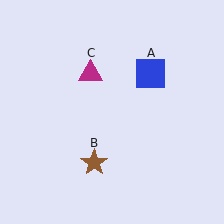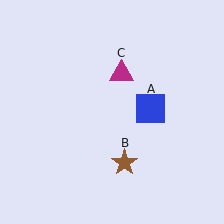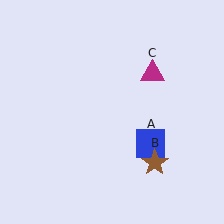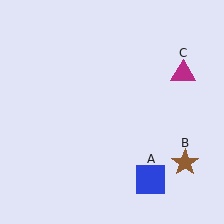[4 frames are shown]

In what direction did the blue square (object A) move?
The blue square (object A) moved down.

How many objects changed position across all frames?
3 objects changed position: blue square (object A), brown star (object B), magenta triangle (object C).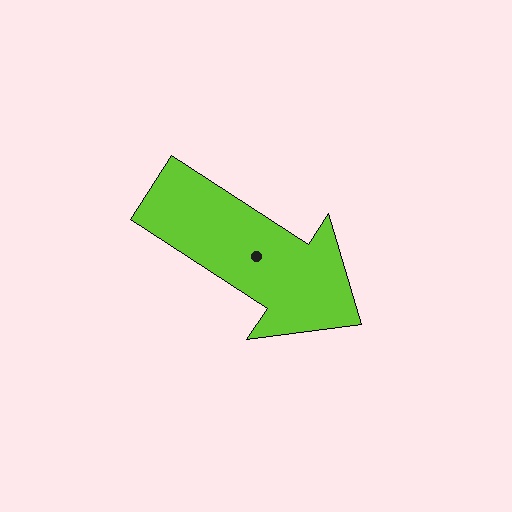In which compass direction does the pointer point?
Southeast.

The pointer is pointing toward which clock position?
Roughly 4 o'clock.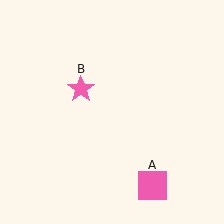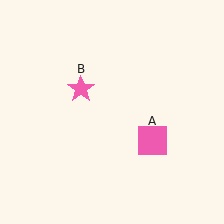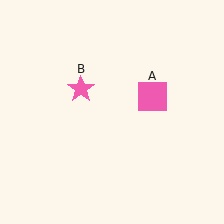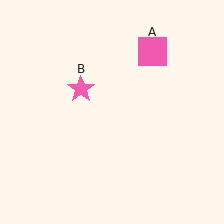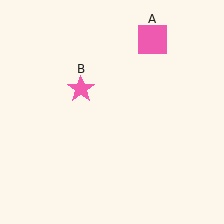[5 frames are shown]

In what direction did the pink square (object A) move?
The pink square (object A) moved up.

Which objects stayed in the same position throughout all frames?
Pink star (object B) remained stationary.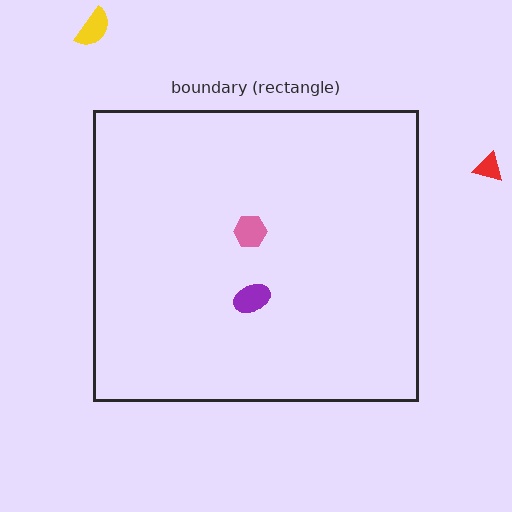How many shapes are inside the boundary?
2 inside, 2 outside.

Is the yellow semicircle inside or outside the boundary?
Outside.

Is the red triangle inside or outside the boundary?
Outside.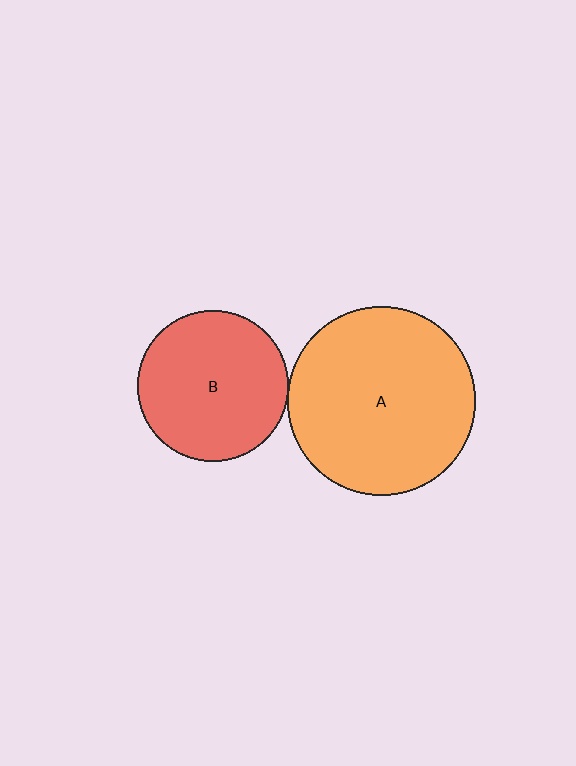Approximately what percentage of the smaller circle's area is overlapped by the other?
Approximately 5%.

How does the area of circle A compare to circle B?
Approximately 1.6 times.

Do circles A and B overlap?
Yes.